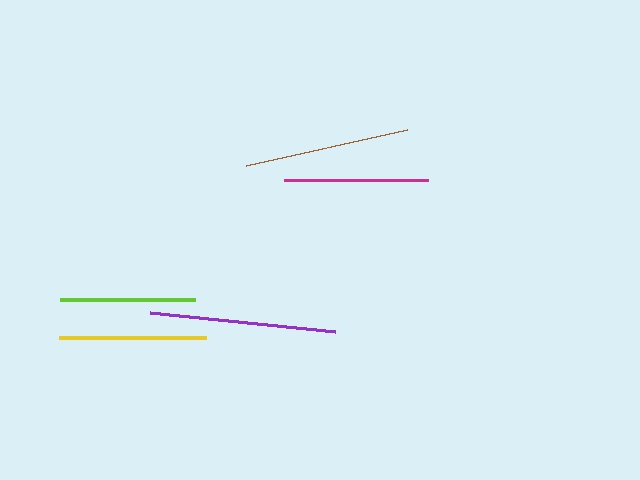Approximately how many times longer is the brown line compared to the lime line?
The brown line is approximately 1.2 times the length of the lime line.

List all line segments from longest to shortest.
From longest to shortest: purple, brown, yellow, magenta, lime.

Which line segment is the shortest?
The lime line is the shortest at approximately 135 pixels.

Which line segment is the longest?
The purple line is the longest at approximately 186 pixels.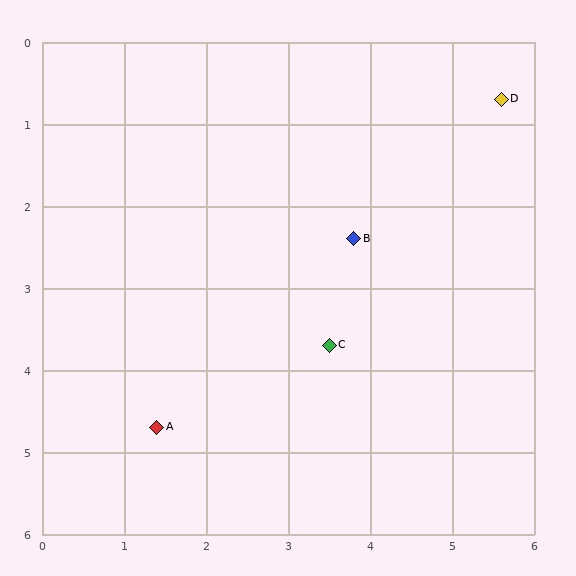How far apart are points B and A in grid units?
Points B and A are about 3.3 grid units apart.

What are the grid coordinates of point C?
Point C is at approximately (3.5, 3.7).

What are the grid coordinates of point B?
Point B is at approximately (3.8, 2.4).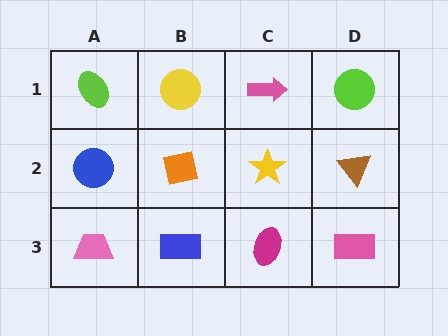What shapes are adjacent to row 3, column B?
An orange square (row 2, column B), a pink trapezoid (row 3, column A), a magenta ellipse (row 3, column C).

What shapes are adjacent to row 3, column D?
A brown triangle (row 2, column D), a magenta ellipse (row 3, column C).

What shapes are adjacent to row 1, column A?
A blue circle (row 2, column A), a yellow circle (row 1, column B).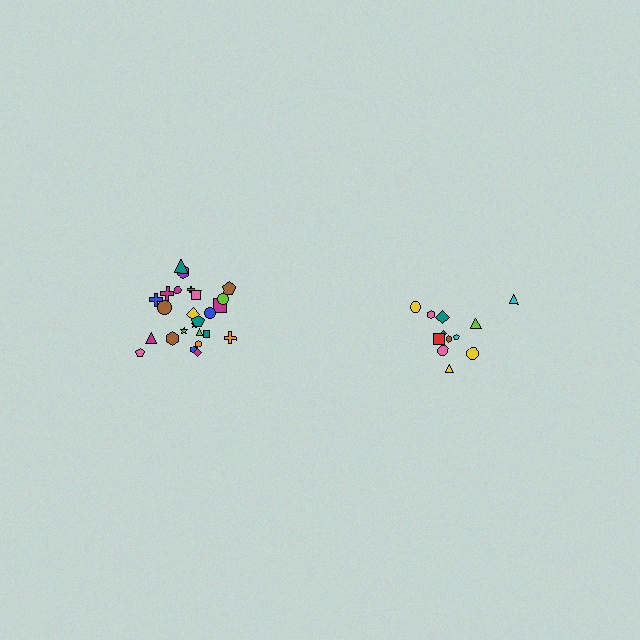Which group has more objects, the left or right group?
The left group.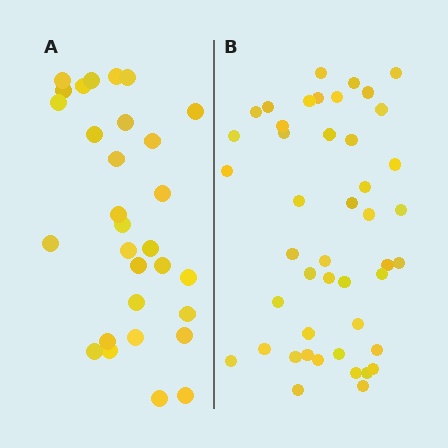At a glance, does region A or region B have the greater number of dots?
Region B (the right region) has more dots.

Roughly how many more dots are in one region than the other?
Region B has approximately 15 more dots than region A.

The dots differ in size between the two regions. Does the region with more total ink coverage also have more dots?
No. Region A has more total ink coverage because its dots are larger, but region B actually contains more individual dots. Total area can be misleading — the number of items is what matters here.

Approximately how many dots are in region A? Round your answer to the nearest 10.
About 30 dots.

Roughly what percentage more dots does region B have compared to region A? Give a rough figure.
About 50% more.